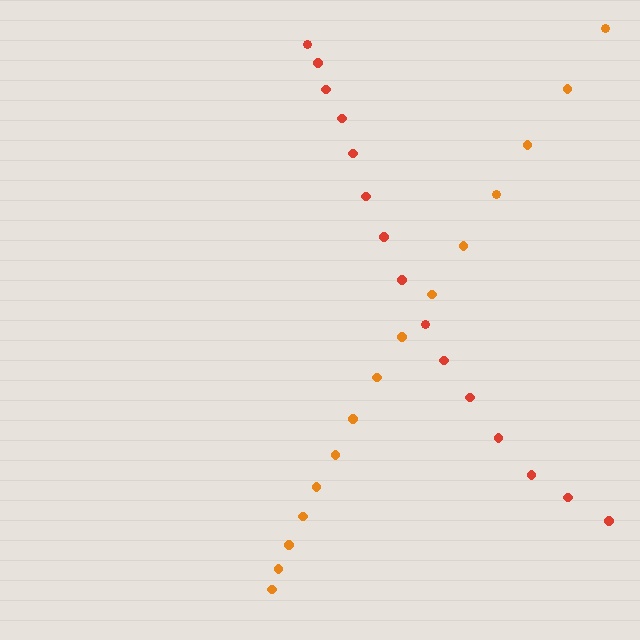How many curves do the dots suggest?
There are 2 distinct paths.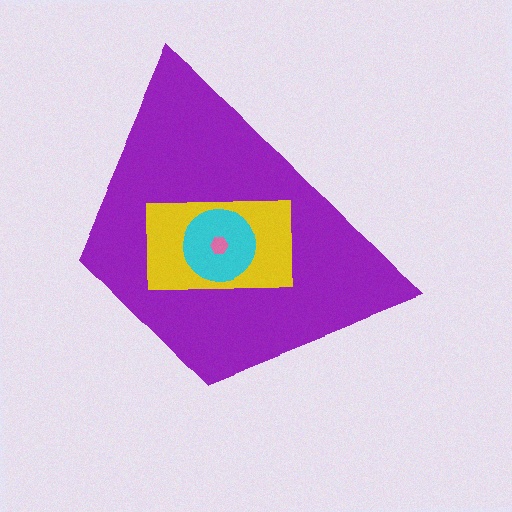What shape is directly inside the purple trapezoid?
The yellow rectangle.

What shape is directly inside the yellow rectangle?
The cyan circle.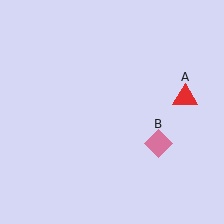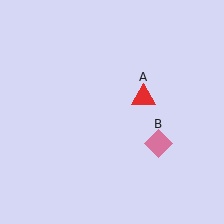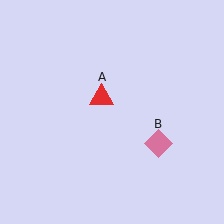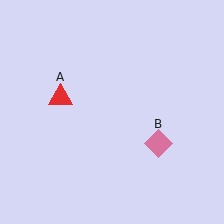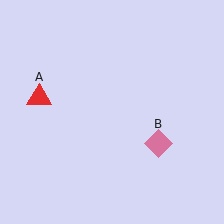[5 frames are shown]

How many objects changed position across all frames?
1 object changed position: red triangle (object A).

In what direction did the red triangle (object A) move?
The red triangle (object A) moved left.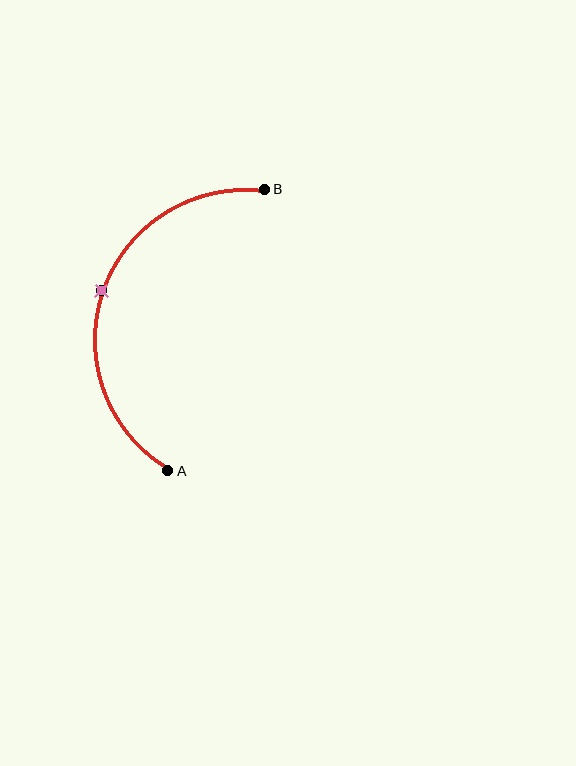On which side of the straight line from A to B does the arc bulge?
The arc bulges to the left of the straight line connecting A and B.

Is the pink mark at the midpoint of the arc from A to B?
Yes. The pink mark lies on the arc at equal arc-length from both A and B — it is the arc midpoint.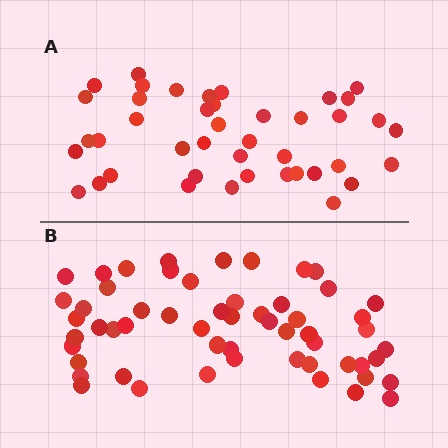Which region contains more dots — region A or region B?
Region B (the bottom region) has more dots.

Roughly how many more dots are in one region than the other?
Region B has approximately 15 more dots than region A.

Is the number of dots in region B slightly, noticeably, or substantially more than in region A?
Region B has noticeably more, but not dramatically so. The ratio is roughly 1.3 to 1.